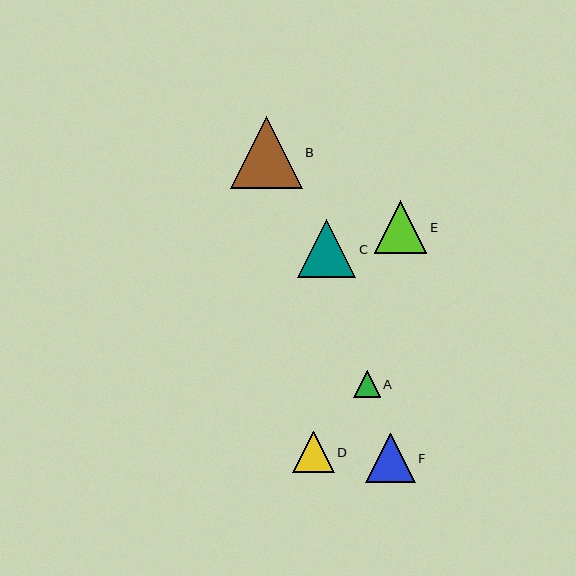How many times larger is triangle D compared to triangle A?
Triangle D is approximately 1.6 times the size of triangle A.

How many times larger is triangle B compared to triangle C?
Triangle B is approximately 1.2 times the size of triangle C.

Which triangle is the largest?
Triangle B is the largest with a size of approximately 72 pixels.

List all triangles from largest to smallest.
From largest to smallest: B, C, E, F, D, A.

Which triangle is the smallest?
Triangle A is the smallest with a size of approximately 26 pixels.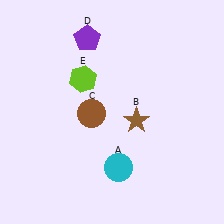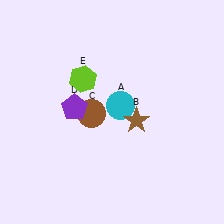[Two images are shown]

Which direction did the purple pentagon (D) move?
The purple pentagon (D) moved down.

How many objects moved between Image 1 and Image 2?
2 objects moved between the two images.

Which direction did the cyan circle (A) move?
The cyan circle (A) moved up.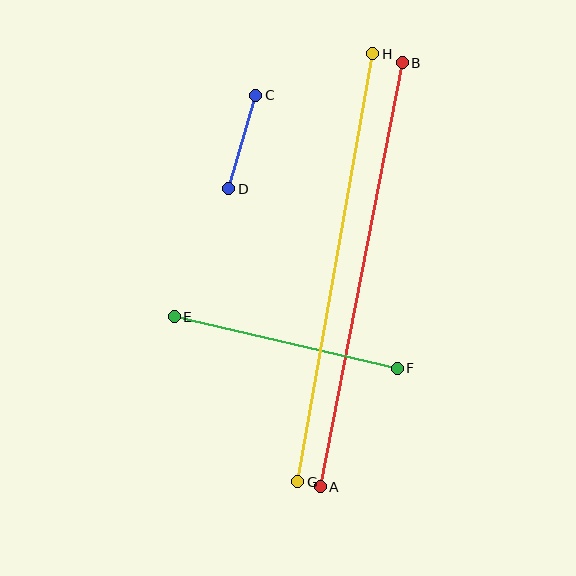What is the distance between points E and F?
The distance is approximately 229 pixels.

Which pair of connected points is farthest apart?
Points G and H are farthest apart.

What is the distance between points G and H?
The distance is approximately 434 pixels.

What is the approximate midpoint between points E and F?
The midpoint is at approximately (286, 343) pixels.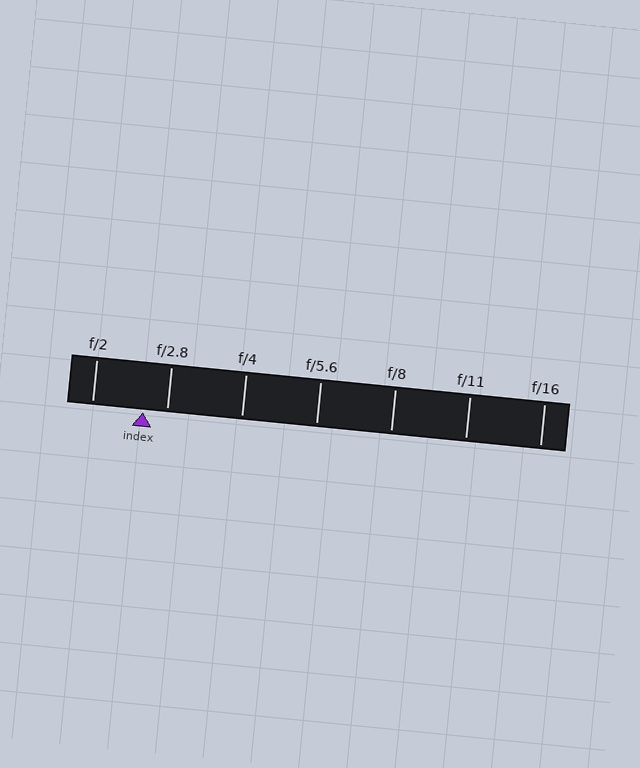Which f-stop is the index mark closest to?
The index mark is closest to f/2.8.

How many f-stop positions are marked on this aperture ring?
There are 7 f-stop positions marked.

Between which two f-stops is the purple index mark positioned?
The index mark is between f/2 and f/2.8.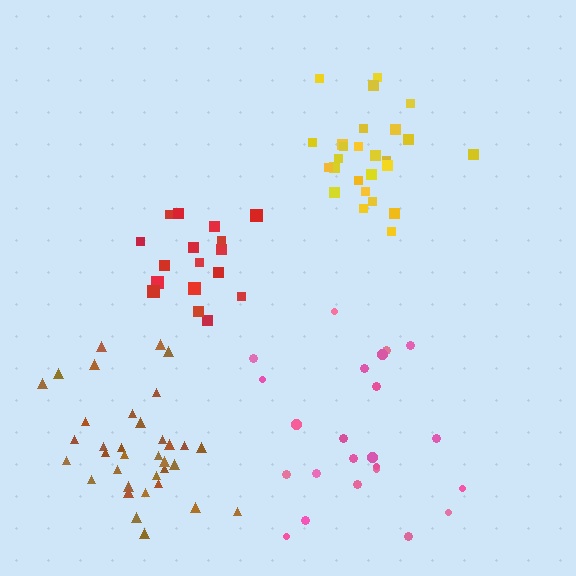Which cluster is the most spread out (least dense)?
Pink.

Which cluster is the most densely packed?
Brown.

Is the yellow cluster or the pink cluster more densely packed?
Yellow.